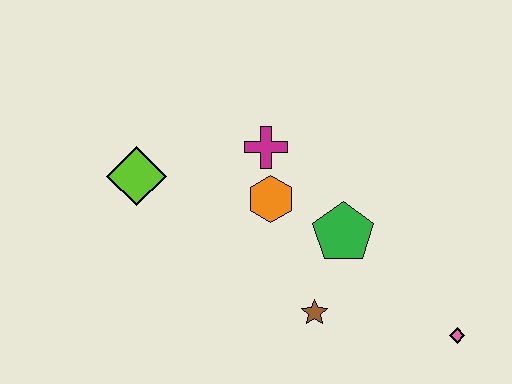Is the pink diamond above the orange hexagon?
No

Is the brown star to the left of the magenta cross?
No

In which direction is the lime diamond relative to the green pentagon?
The lime diamond is to the left of the green pentagon.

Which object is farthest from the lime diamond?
The pink diamond is farthest from the lime diamond.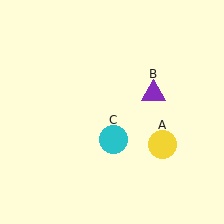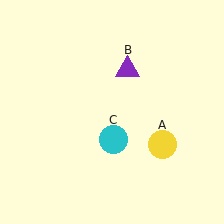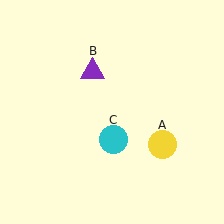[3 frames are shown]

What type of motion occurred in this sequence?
The purple triangle (object B) rotated counterclockwise around the center of the scene.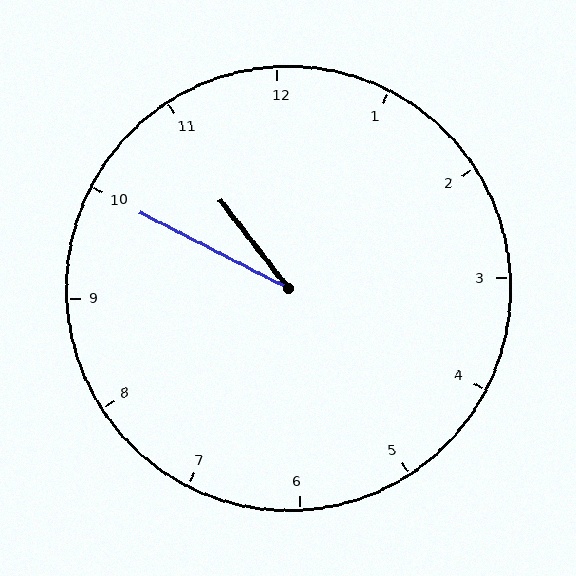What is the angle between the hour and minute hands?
Approximately 25 degrees.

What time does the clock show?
10:50.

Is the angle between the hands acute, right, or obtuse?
It is acute.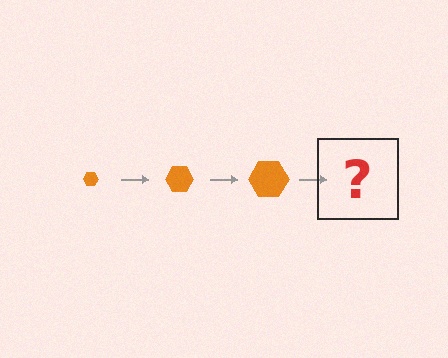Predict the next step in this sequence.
The next step is an orange hexagon, larger than the previous one.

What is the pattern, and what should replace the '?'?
The pattern is that the hexagon gets progressively larger each step. The '?' should be an orange hexagon, larger than the previous one.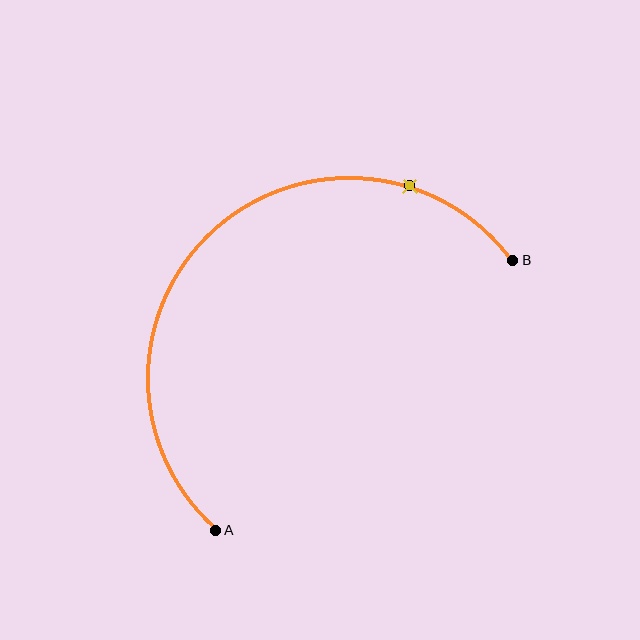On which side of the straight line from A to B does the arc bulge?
The arc bulges above and to the left of the straight line connecting A and B.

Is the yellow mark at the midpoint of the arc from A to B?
No. The yellow mark lies on the arc but is closer to endpoint B. The arc midpoint would be at the point on the curve equidistant along the arc from both A and B.